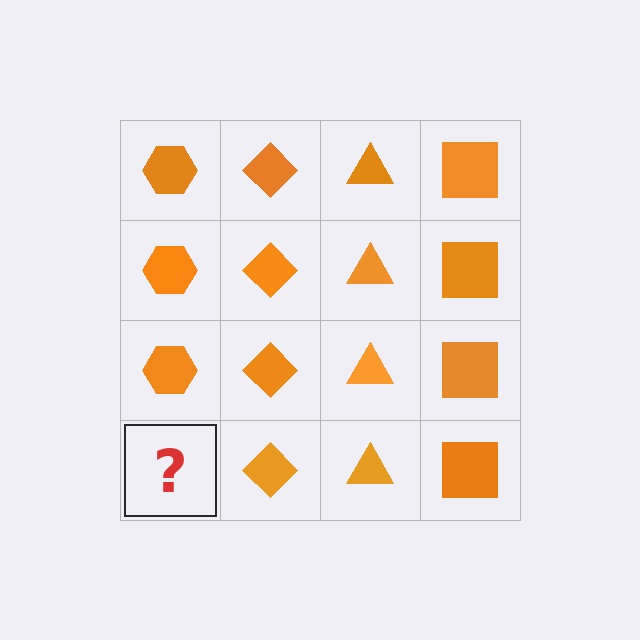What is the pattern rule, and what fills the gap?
The rule is that each column has a consistent shape. The gap should be filled with an orange hexagon.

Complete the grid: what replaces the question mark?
The question mark should be replaced with an orange hexagon.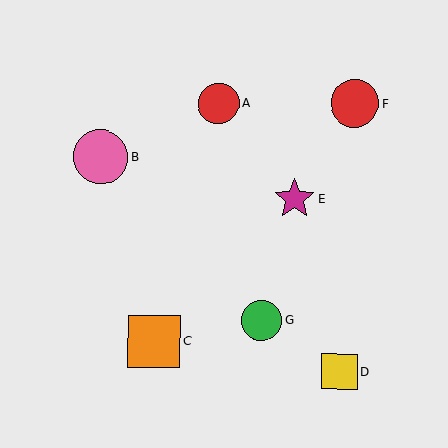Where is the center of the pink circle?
The center of the pink circle is at (101, 157).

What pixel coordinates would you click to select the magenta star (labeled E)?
Click at (295, 199) to select the magenta star E.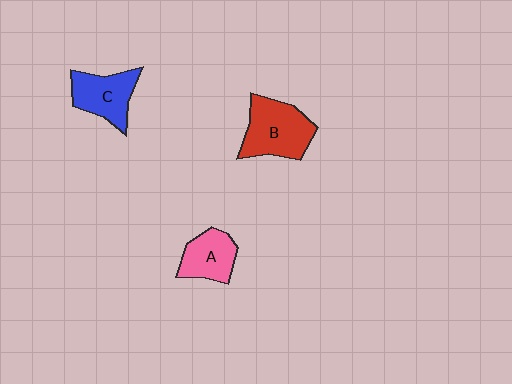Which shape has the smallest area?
Shape A (pink).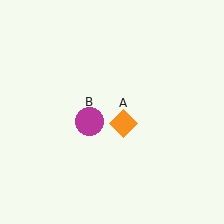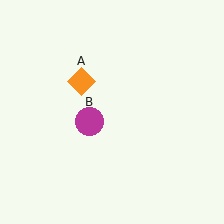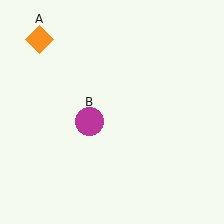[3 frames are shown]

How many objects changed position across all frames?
1 object changed position: orange diamond (object A).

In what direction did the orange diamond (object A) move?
The orange diamond (object A) moved up and to the left.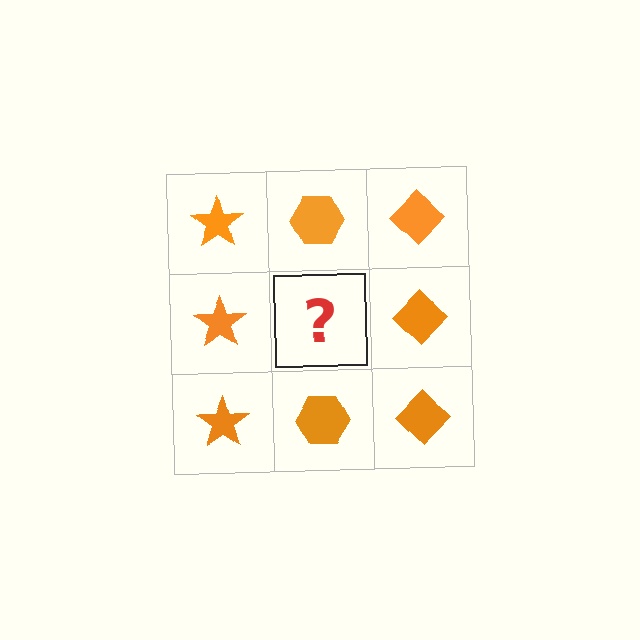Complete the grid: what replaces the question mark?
The question mark should be replaced with an orange hexagon.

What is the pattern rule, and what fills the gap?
The rule is that each column has a consistent shape. The gap should be filled with an orange hexagon.